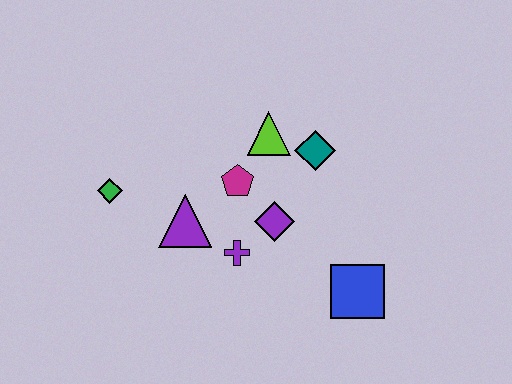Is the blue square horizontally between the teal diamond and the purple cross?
No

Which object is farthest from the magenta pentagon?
The blue square is farthest from the magenta pentagon.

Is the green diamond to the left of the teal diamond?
Yes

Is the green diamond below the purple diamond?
No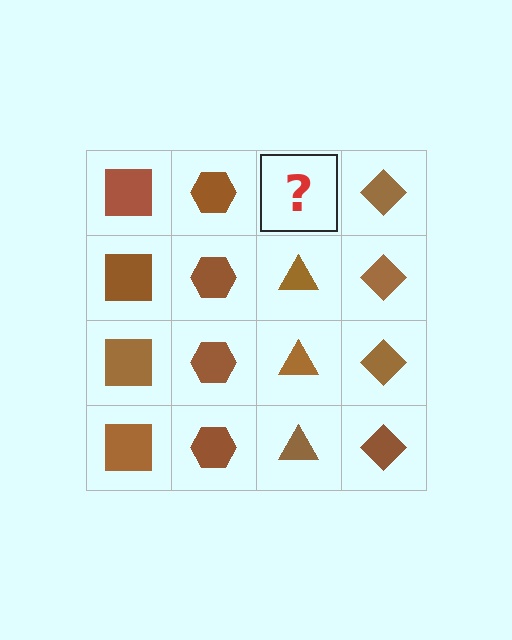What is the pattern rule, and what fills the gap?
The rule is that each column has a consistent shape. The gap should be filled with a brown triangle.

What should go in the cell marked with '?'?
The missing cell should contain a brown triangle.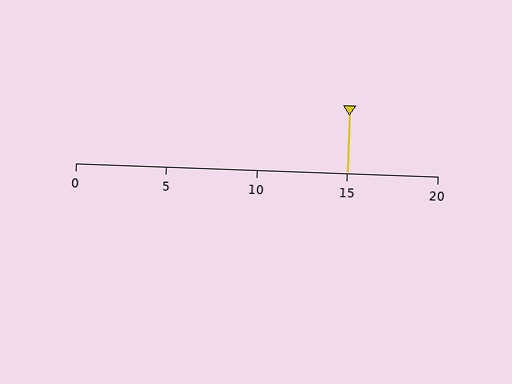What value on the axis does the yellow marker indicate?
The marker indicates approximately 15.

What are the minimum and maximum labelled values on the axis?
The axis runs from 0 to 20.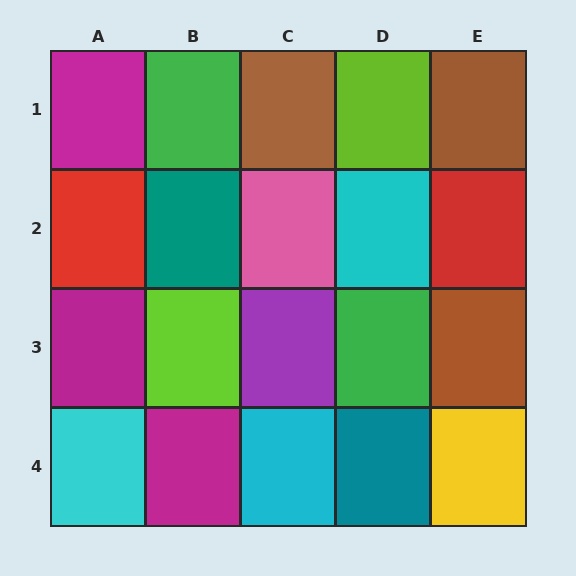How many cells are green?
2 cells are green.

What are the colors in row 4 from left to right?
Cyan, magenta, cyan, teal, yellow.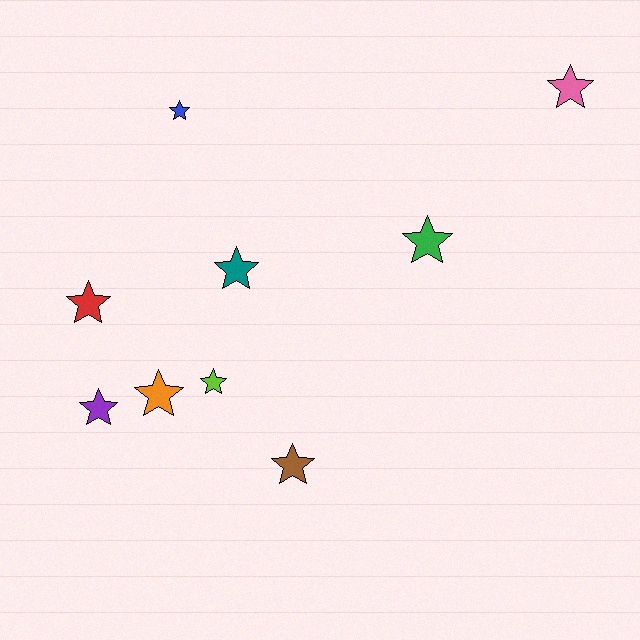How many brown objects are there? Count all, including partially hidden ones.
There is 1 brown object.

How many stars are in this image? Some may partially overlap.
There are 9 stars.